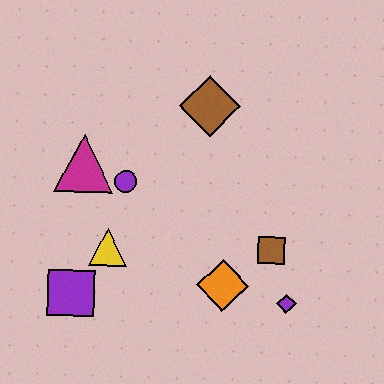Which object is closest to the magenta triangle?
The purple circle is closest to the magenta triangle.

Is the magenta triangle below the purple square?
No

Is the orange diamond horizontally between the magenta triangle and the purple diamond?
Yes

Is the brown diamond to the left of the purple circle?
No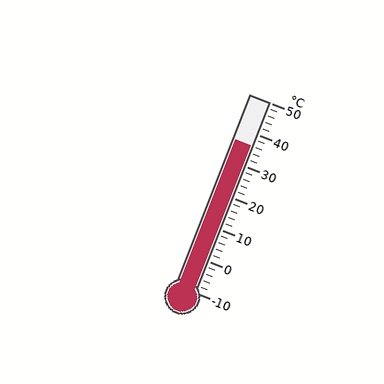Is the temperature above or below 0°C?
The temperature is above 0°C.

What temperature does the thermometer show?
The thermometer shows approximately 36°C.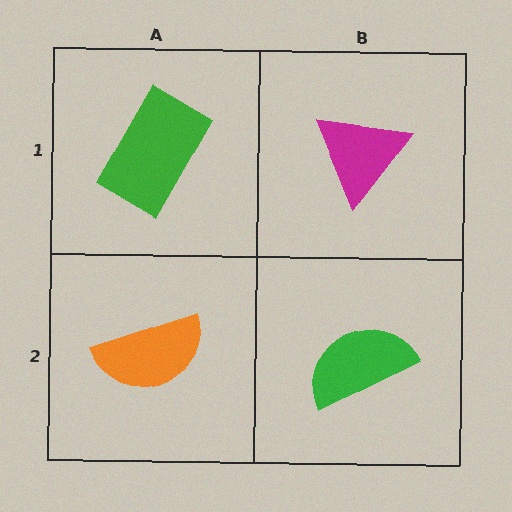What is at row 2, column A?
An orange semicircle.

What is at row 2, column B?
A green semicircle.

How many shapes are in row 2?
2 shapes.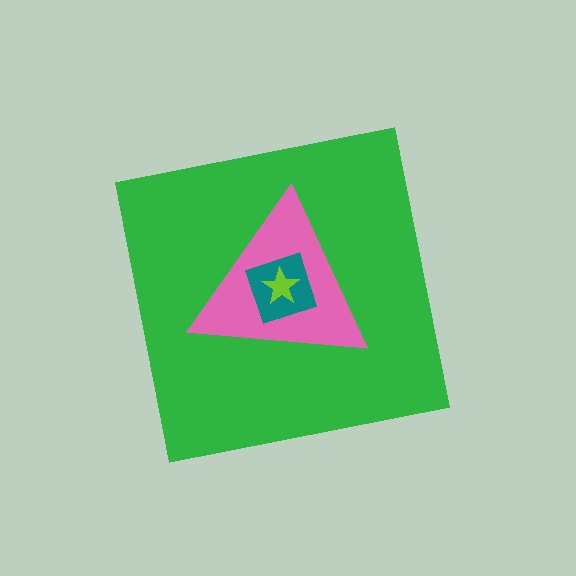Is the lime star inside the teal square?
Yes.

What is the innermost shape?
The lime star.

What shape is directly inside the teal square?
The lime star.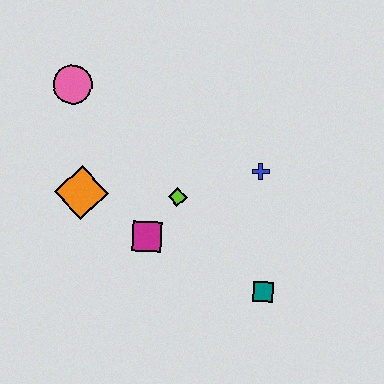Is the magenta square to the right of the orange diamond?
Yes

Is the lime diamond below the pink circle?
Yes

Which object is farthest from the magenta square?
The pink circle is farthest from the magenta square.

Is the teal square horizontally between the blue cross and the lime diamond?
No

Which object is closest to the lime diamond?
The magenta square is closest to the lime diamond.